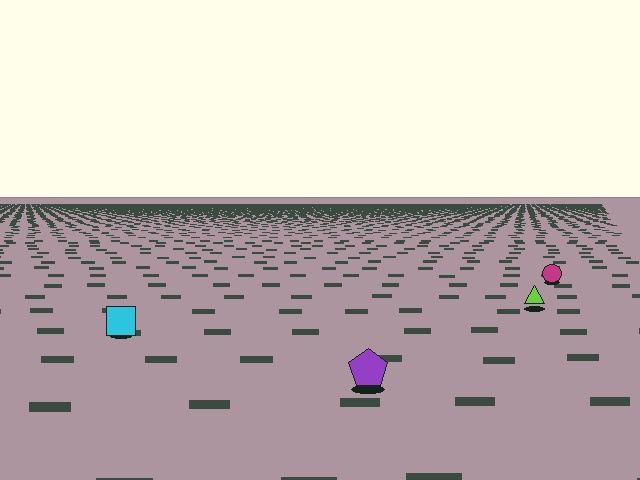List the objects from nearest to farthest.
From nearest to farthest: the purple pentagon, the cyan square, the lime triangle, the magenta circle.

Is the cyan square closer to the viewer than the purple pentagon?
No. The purple pentagon is closer — you can tell from the texture gradient: the ground texture is coarser near it.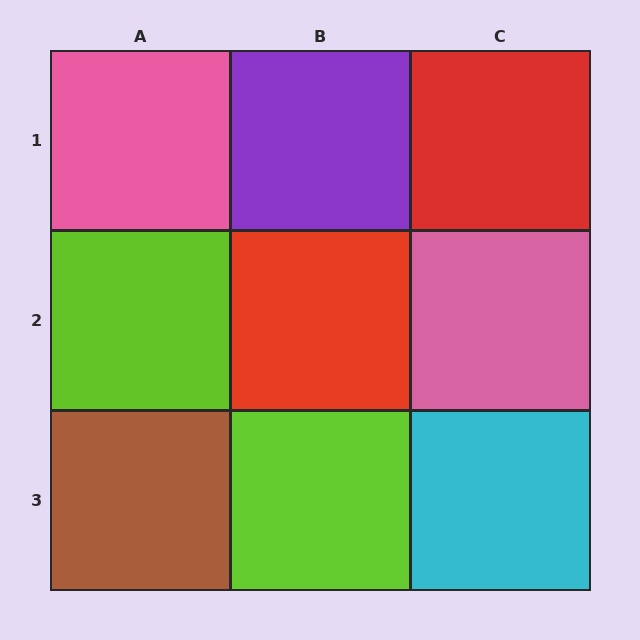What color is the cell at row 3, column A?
Brown.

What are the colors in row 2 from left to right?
Lime, red, pink.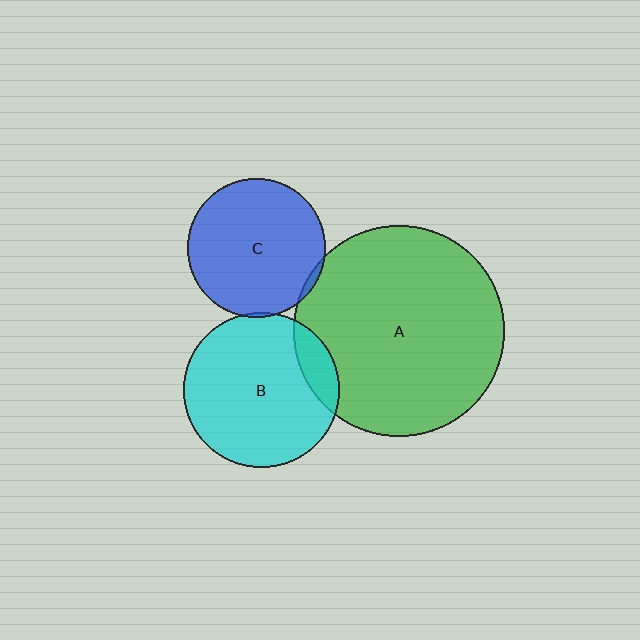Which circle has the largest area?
Circle A (green).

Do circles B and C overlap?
Yes.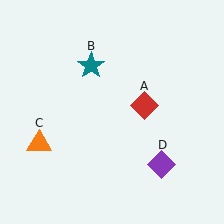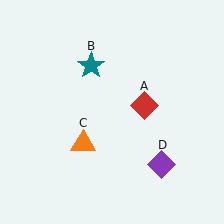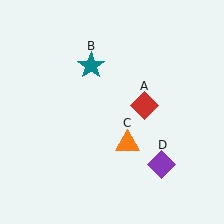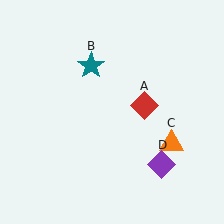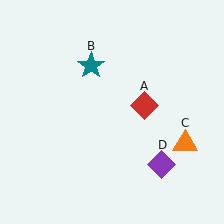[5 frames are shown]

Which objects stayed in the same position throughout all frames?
Red diamond (object A) and teal star (object B) and purple diamond (object D) remained stationary.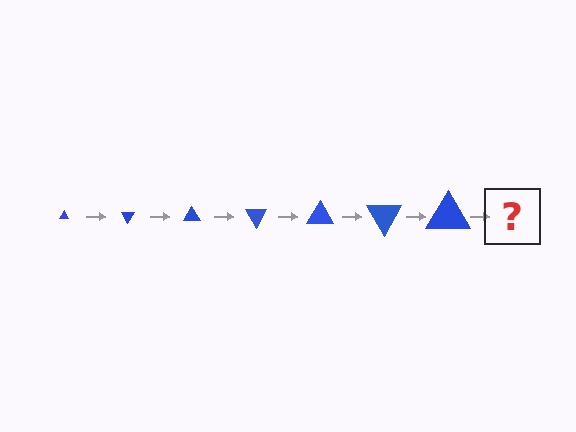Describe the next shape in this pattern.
It should be a triangle, larger than the previous one and rotated 420 degrees from the start.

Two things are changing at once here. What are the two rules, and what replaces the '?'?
The two rules are that the triangle grows larger each step and it rotates 60 degrees each step. The '?' should be a triangle, larger than the previous one and rotated 420 degrees from the start.